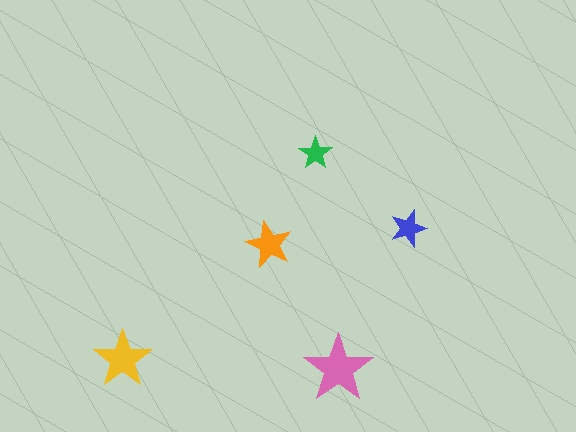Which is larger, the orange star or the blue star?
The orange one.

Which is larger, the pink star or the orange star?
The pink one.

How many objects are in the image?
There are 5 objects in the image.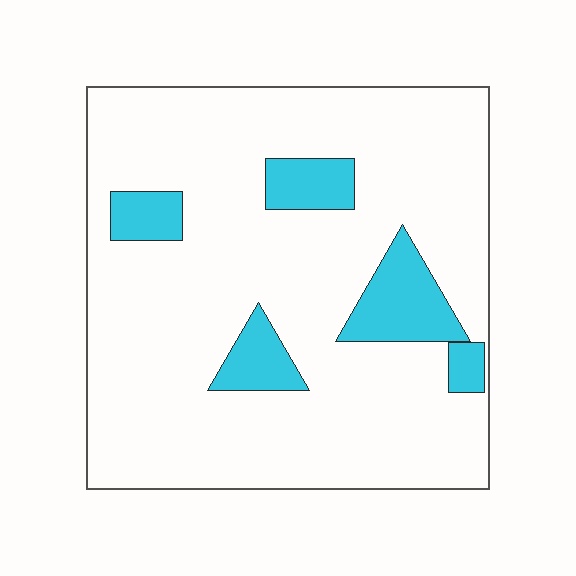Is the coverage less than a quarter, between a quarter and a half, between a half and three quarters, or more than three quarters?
Less than a quarter.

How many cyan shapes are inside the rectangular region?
5.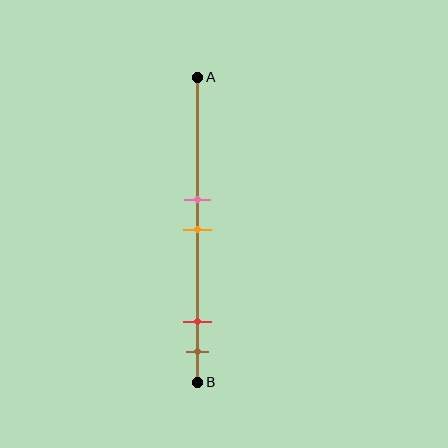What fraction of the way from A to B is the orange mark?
The orange mark is approximately 50% (0.5) of the way from A to B.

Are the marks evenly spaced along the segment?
No, the marks are not evenly spaced.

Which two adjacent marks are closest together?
The pink and orange marks are the closest adjacent pair.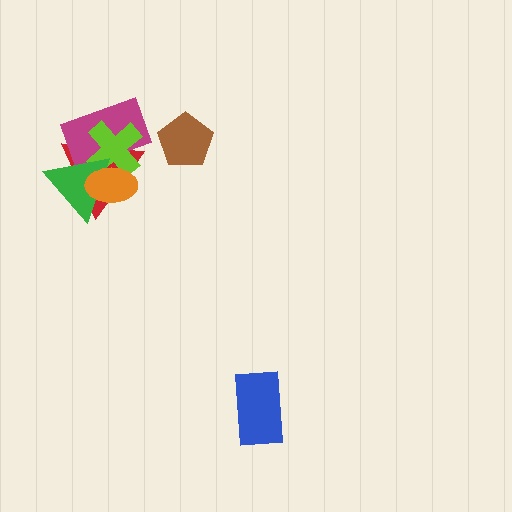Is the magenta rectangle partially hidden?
Yes, it is partially covered by another shape.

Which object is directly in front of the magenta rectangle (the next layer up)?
The lime cross is directly in front of the magenta rectangle.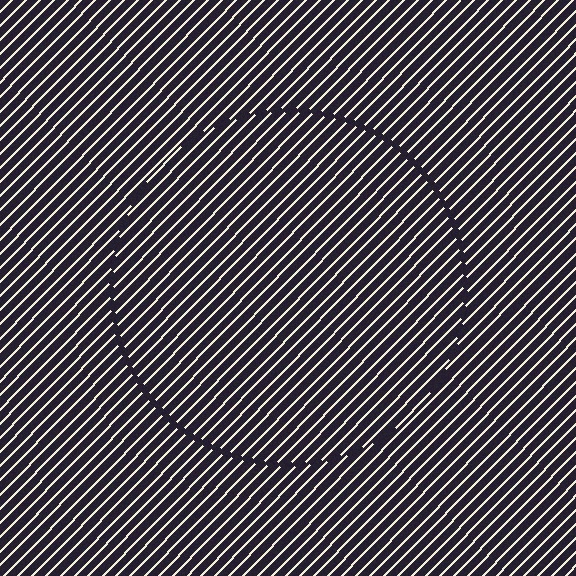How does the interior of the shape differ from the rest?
The interior of the shape contains the same grating, shifted by half a period — the contour is defined by the phase discontinuity where line-ends from the inner and outer gratings abut.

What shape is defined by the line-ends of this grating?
An illusory circle. The interior of the shape contains the same grating, shifted by half a period — the contour is defined by the phase discontinuity where line-ends from the inner and outer gratings abut.